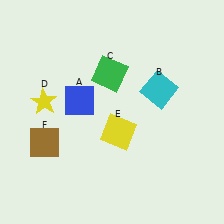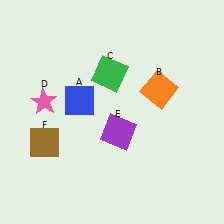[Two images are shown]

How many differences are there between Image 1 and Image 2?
There are 3 differences between the two images.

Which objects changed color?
B changed from cyan to orange. D changed from yellow to pink. E changed from yellow to purple.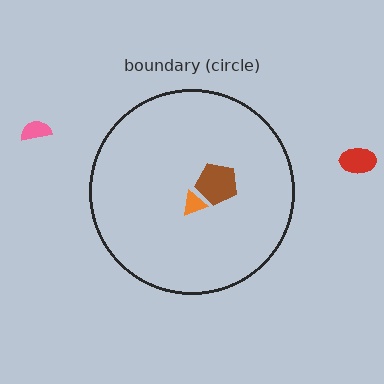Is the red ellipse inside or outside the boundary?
Outside.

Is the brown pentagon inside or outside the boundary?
Inside.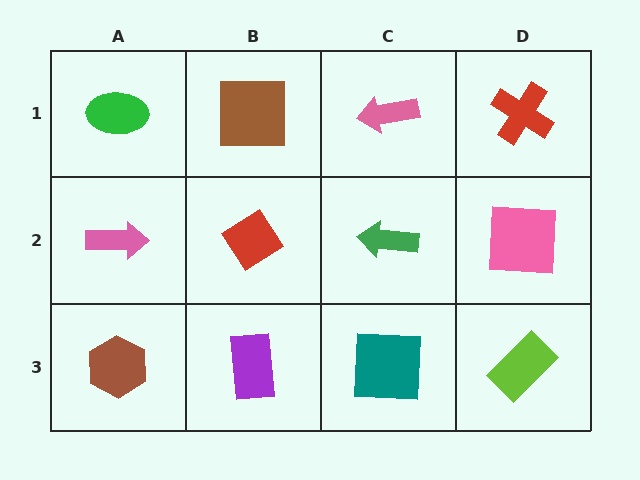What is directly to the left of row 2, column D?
A green arrow.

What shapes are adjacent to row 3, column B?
A red diamond (row 2, column B), a brown hexagon (row 3, column A), a teal square (row 3, column C).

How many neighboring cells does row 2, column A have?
3.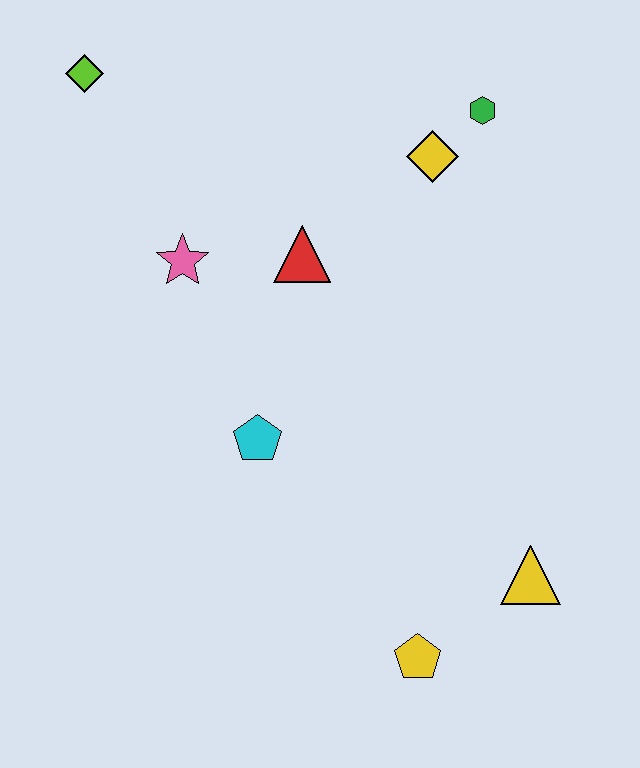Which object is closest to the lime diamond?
The pink star is closest to the lime diamond.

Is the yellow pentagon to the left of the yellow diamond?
Yes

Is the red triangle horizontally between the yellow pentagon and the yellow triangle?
No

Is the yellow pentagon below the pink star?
Yes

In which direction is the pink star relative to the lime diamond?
The pink star is below the lime diamond.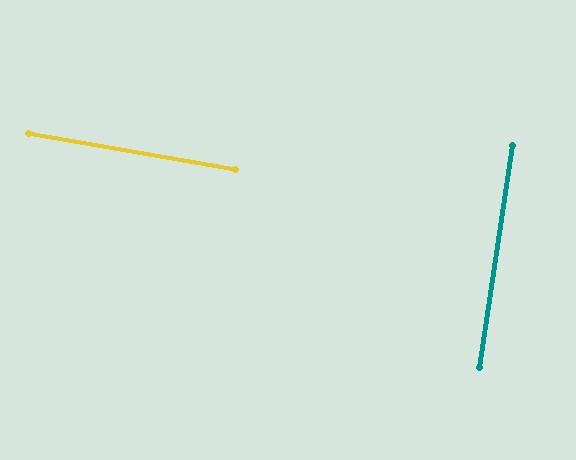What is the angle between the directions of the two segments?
Approximately 89 degrees.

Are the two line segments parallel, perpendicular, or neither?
Perpendicular — they meet at approximately 89°.